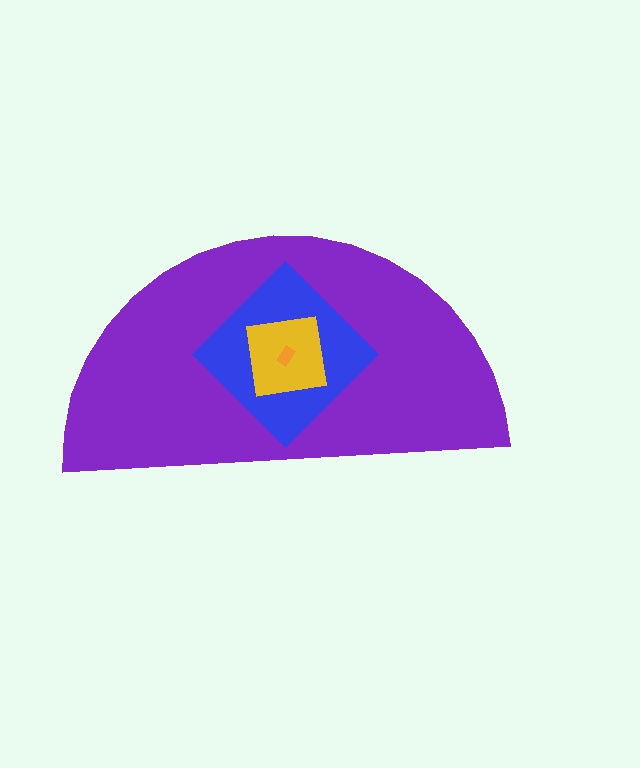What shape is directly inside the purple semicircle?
The blue diamond.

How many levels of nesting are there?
4.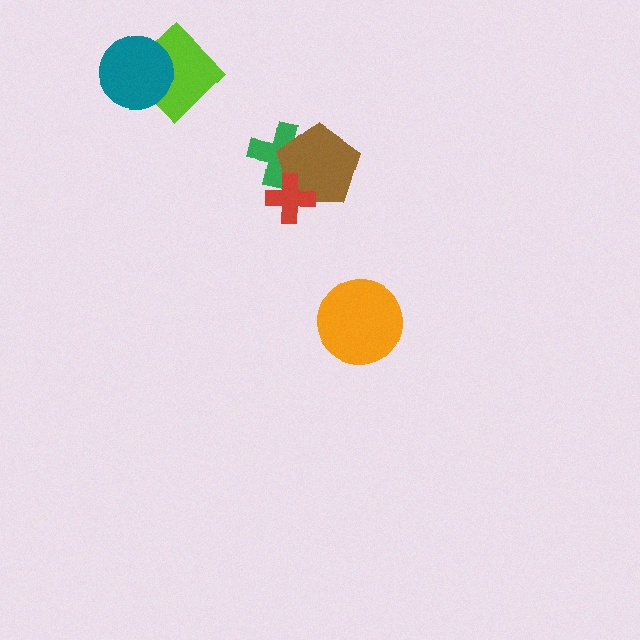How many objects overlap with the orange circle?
0 objects overlap with the orange circle.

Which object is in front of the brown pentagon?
The red cross is in front of the brown pentagon.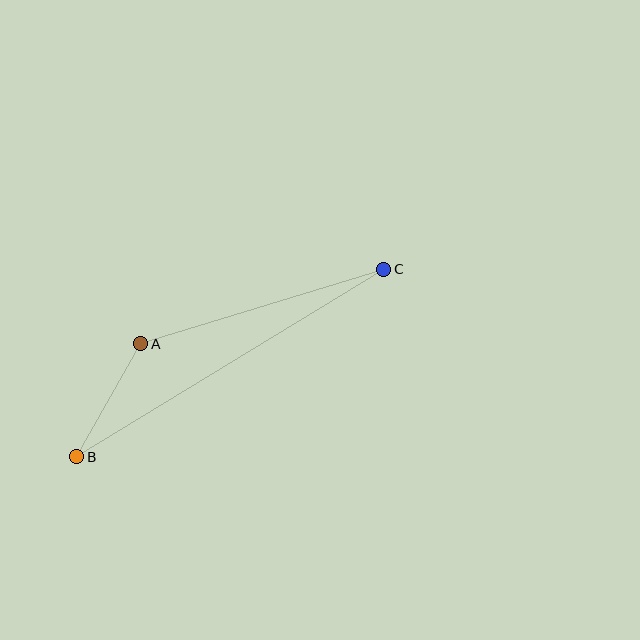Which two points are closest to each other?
Points A and B are closest to each other.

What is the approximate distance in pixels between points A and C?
The distance between A and C is approximately 254 pixels.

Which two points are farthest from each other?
Points B and C are farthest from each other.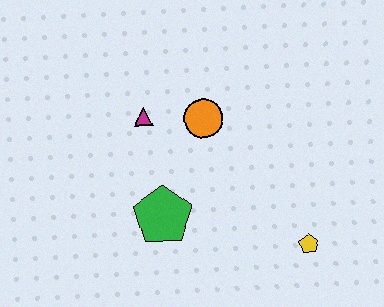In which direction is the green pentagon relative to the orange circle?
The green pentagon is below the orange circle.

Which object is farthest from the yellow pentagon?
The magenta triangle is farthest from the yellow pentagon.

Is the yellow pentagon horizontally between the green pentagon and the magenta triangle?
No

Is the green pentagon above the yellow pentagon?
Yes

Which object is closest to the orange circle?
The magenta triangle is closest to the orange circle.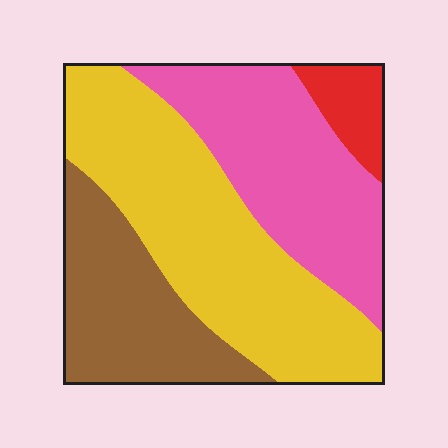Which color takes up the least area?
Red, at roughly 5%.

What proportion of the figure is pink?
Pink takes up about one third (1/3) of the figure.